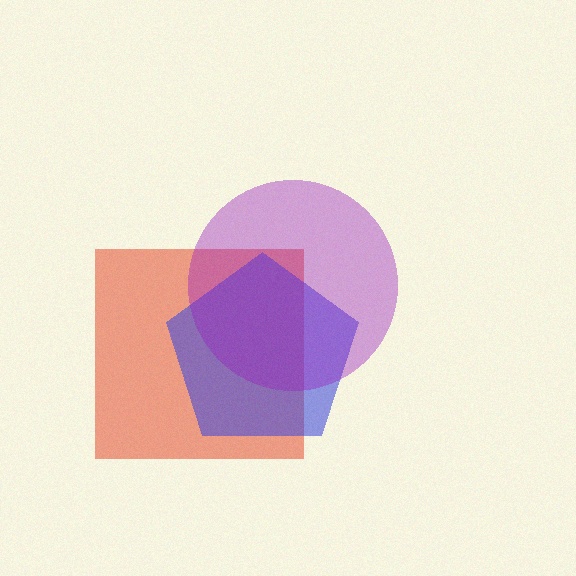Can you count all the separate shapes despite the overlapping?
Yes, there are 3 separate shapes.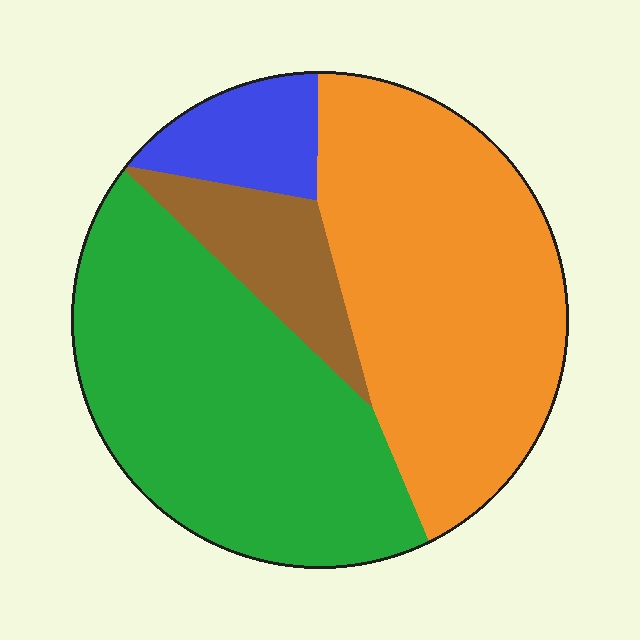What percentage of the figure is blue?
Blue covers roughly 10% of the figure.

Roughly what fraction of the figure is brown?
Brown takes up less than a sixth of the figure.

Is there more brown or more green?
Green.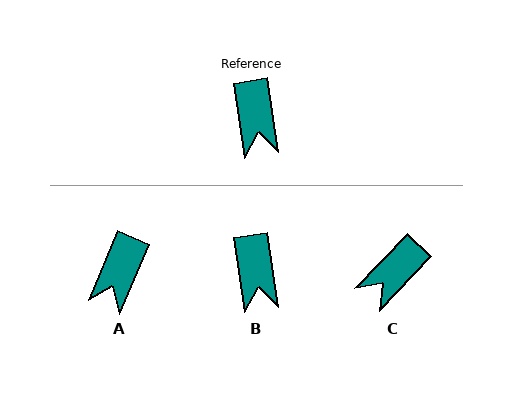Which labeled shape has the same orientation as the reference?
B.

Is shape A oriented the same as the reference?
No, it is off by about 32 degrees.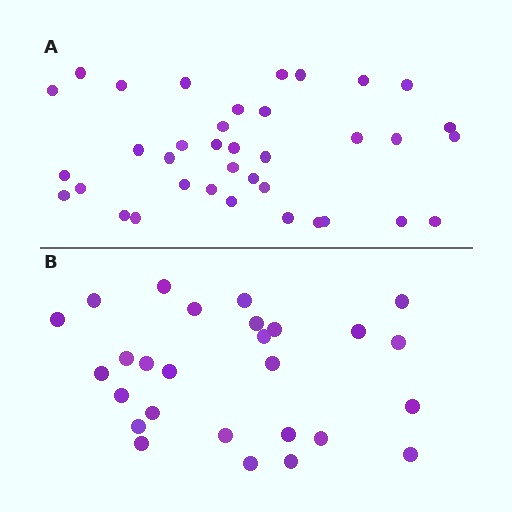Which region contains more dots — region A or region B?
Region A (the top region) has more dots.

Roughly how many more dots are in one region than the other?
Region A has roughly 10 or so more dots than region B.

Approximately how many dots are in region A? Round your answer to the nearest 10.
About 40 dots. (The exact count is 37, which rounds to 40.)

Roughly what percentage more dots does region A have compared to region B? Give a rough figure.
About 35% more.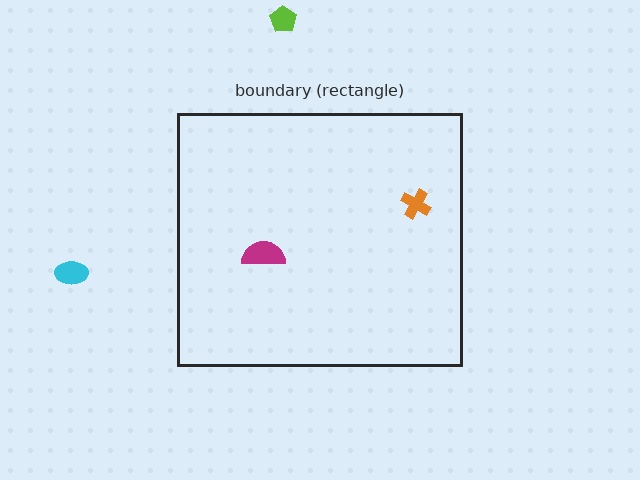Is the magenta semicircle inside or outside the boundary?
Inside.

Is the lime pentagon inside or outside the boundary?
Outside.